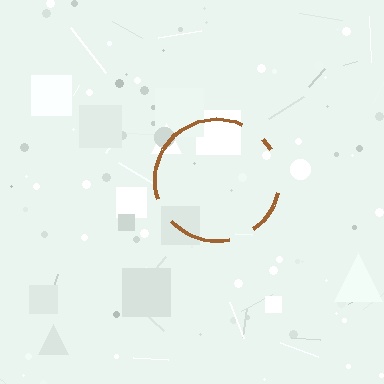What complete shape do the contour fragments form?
The contour fragments form a circle.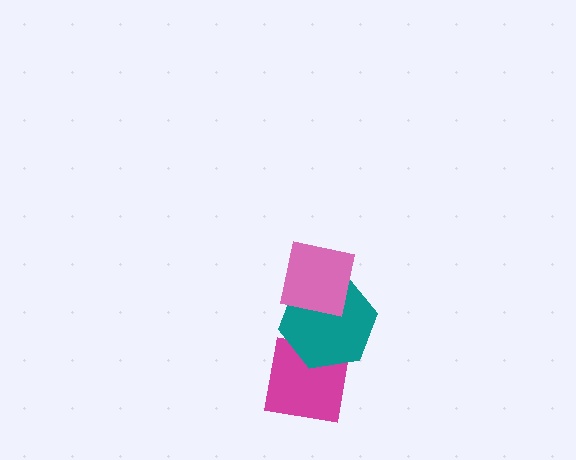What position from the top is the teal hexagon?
The teal hexagon is 2nd from the top.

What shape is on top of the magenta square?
The teal hexagon is on top of the magenta square.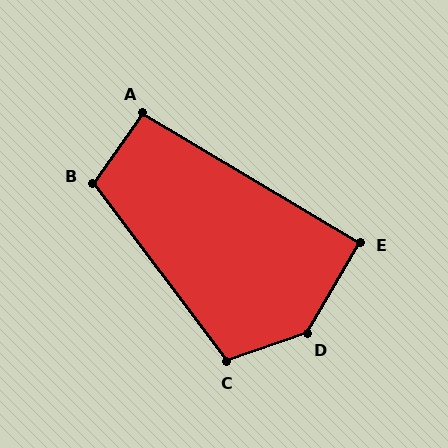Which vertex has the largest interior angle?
D, at approximately 139 degrees.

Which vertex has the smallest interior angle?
E, at approximately 91 degrees.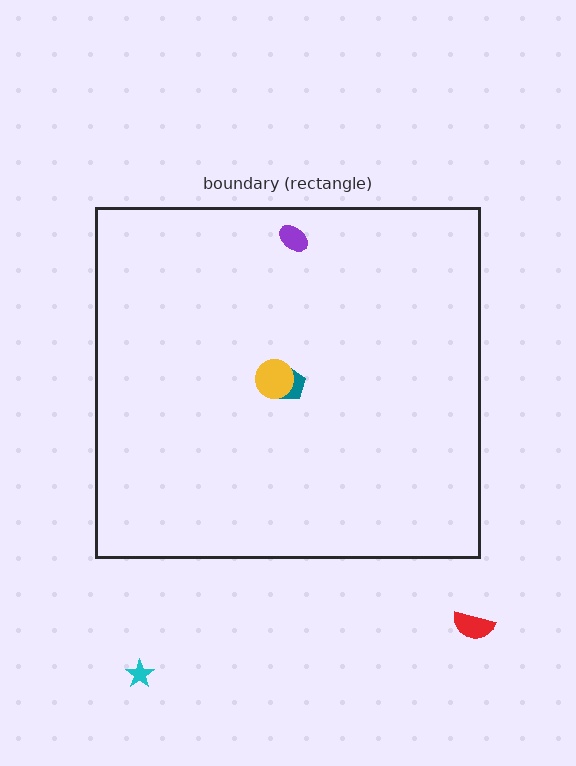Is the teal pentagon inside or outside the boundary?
Inside.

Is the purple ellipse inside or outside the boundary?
Inside.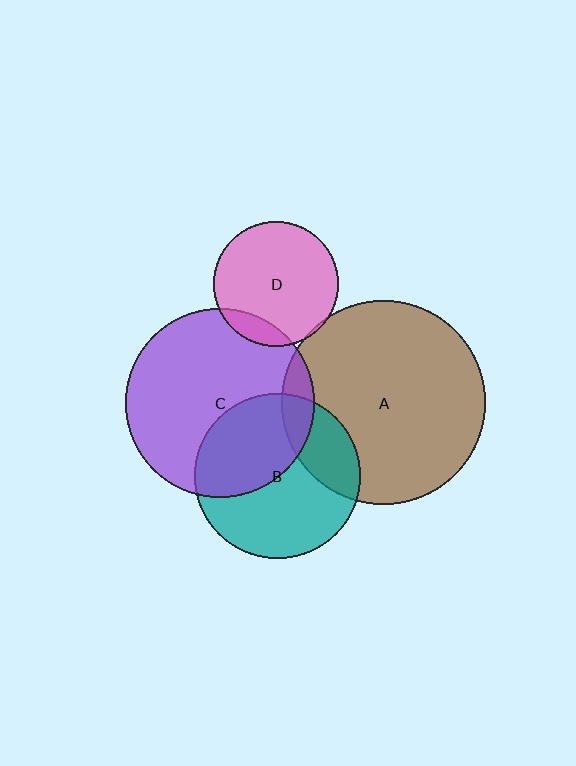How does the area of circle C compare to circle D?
Approximately 2.3 times.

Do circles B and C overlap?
Yes.